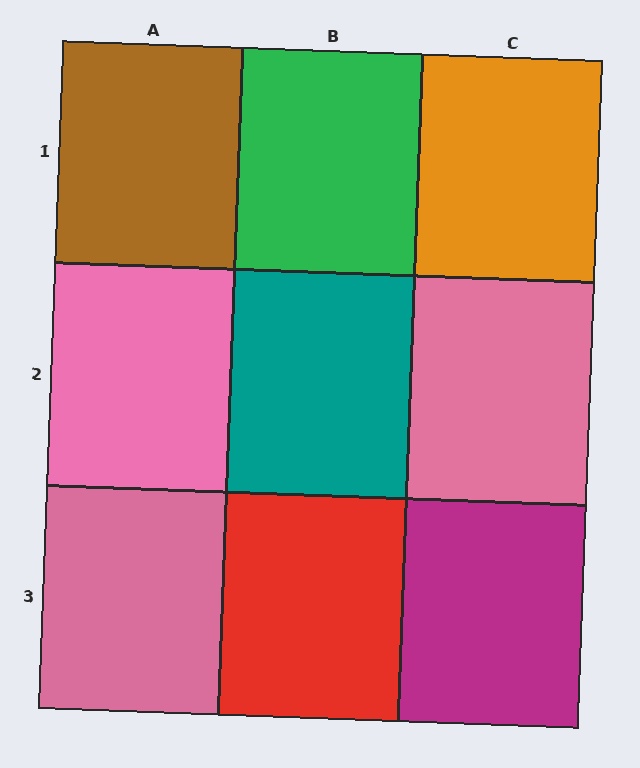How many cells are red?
1 cell is red.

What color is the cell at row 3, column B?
Red.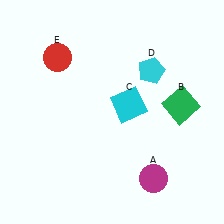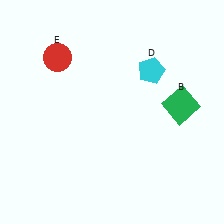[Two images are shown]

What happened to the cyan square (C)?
The cyan square (C) was removed in Image 2. It was in the top-right area of Image 1.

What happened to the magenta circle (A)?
The magenta circle (A) was removed in Image 2. It was in the bottom-right area of Image 1.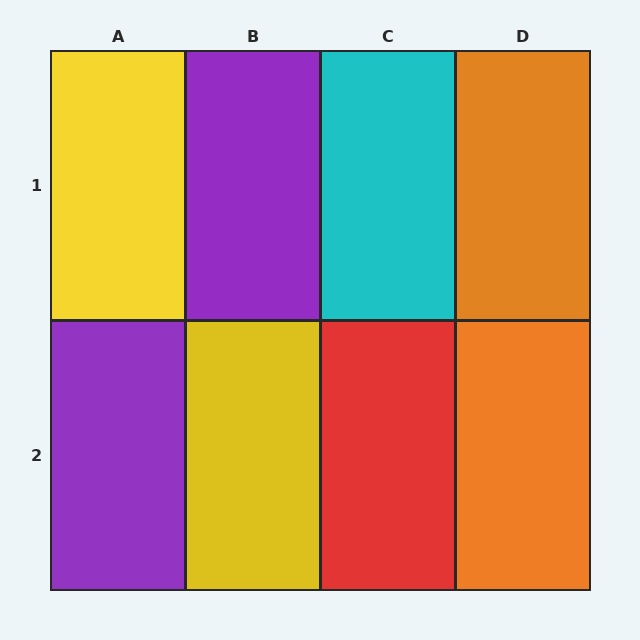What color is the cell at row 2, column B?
Yellow.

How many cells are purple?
2 cells are purple.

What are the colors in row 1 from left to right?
Yellow, purple, cyan, orange.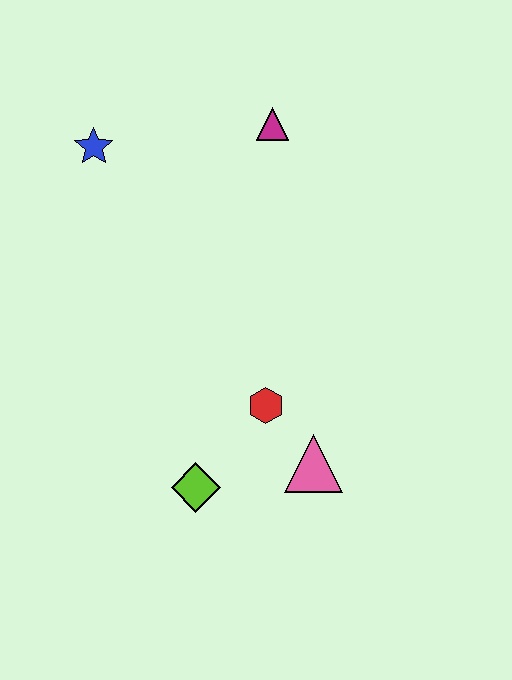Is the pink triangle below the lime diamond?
No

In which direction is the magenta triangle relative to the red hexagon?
The magenta triangle is above the red hexagon.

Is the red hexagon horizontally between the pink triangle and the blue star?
Yes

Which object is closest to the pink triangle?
The red hexagon is closest to the pink triangle.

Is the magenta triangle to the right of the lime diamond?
Yes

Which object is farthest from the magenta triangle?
The lime diamond is farthest from the magenta triangle.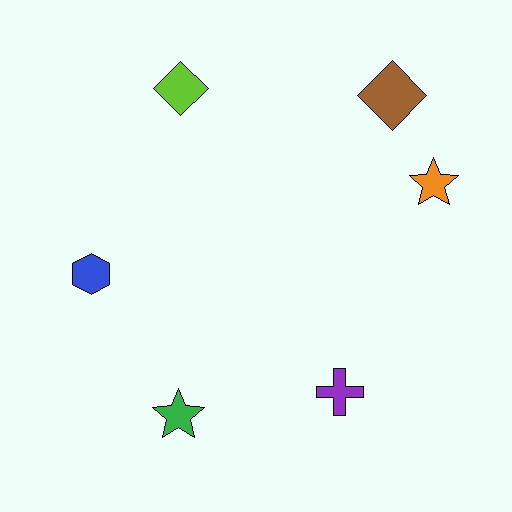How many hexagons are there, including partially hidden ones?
There is 1 hexagon.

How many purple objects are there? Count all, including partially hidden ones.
There is 1 purple object.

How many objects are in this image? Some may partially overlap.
There are 6 objects.